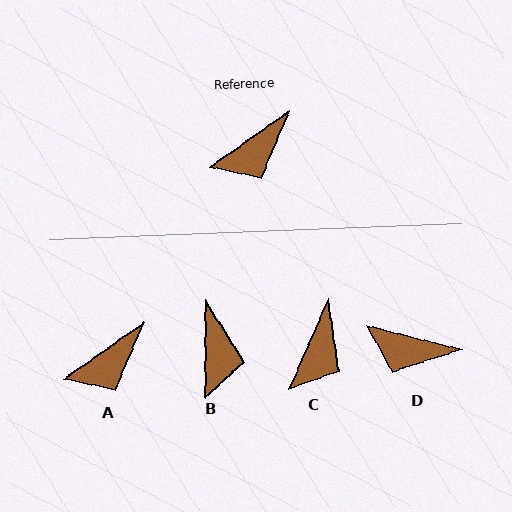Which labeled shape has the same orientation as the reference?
A.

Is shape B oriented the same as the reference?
No, it is off by about 55 degrees.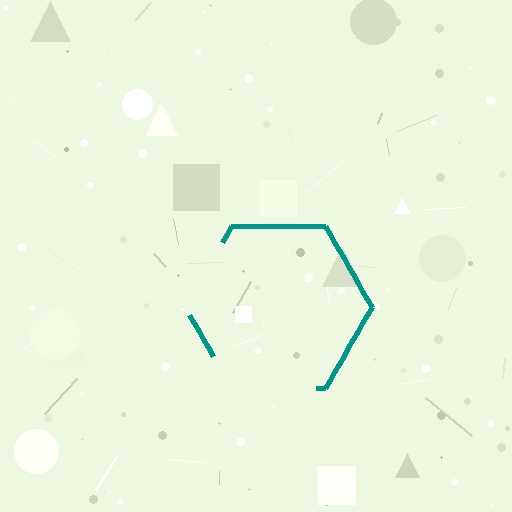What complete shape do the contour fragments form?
The contour fragments form a hexagon.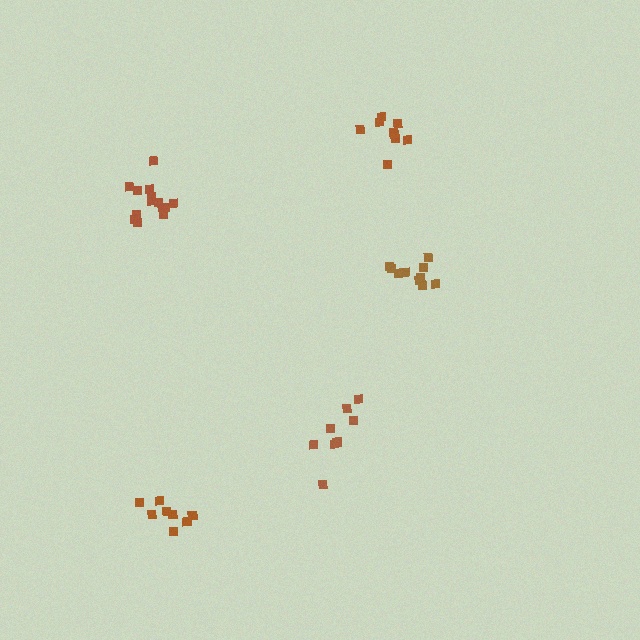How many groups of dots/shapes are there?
There are 5 groups.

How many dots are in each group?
Group 1: 8 dots, Group 2: 9 dots, Group 3: 8 dots, Group 4: 14 dots, Group 5: 12 dots (51 total).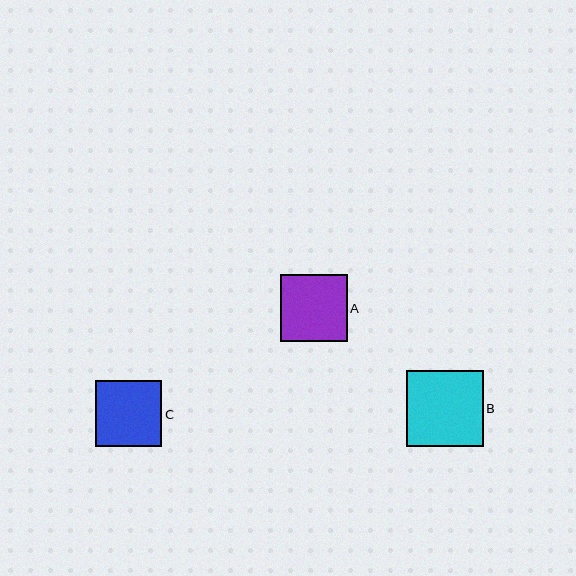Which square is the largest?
Square B is the largest with a size of approximately 76 pixels.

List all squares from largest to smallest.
From largest to smallest: B, A, C.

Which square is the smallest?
Square C is the smallest with a size of approximately 66 pixels.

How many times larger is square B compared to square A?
Square B is approximately 1.1 times the size of square A.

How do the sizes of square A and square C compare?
Square A and square C are approximately the same size.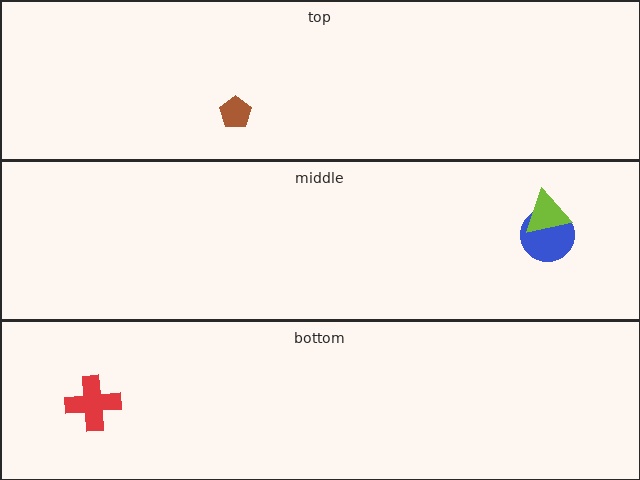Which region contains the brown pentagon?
The top region.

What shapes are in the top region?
The brown pentagon.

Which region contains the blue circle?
The middle region.